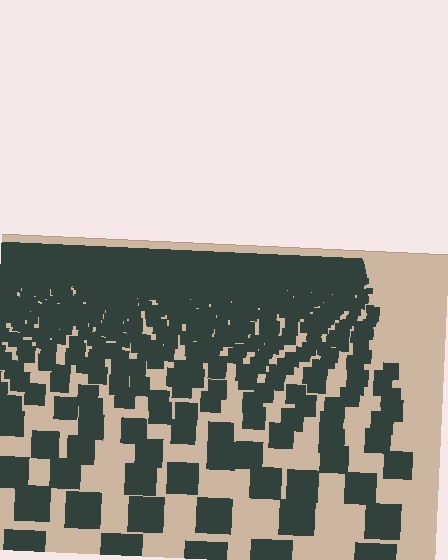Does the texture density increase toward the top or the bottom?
Density increases toward the top.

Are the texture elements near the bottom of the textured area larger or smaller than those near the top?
Larger. Near the bottom, elements are closer to the viewer and appear at a bigger on-screen size.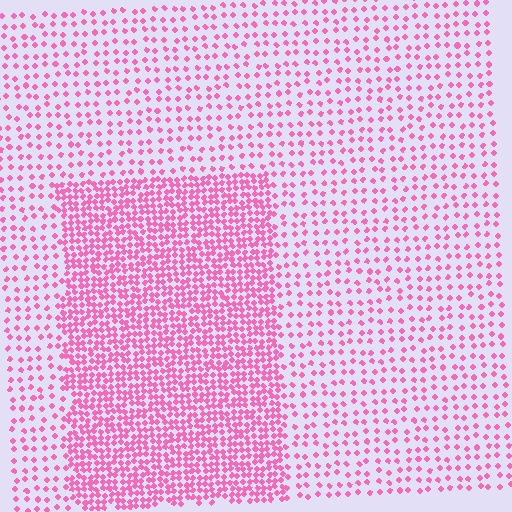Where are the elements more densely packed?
The elements are more densely packed inside the rectangle boundary.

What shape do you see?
I see a rectangle.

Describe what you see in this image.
The image contains small pink elements arranged at two different densities. A rectangle-shaped region is visible where the elements are more densely packed than the surrounding area.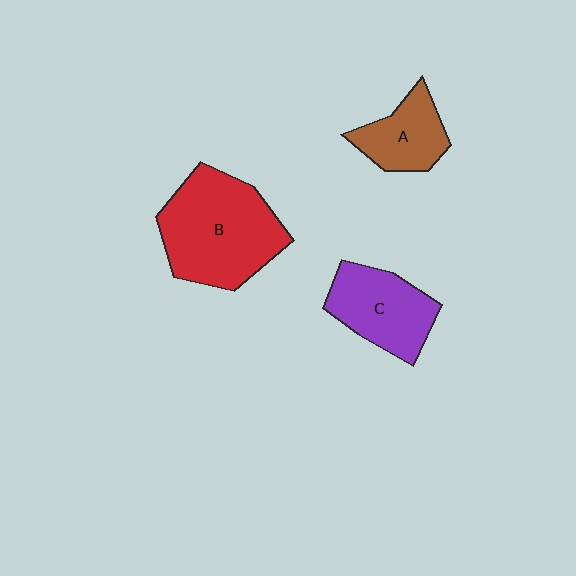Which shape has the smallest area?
Shape A (brown).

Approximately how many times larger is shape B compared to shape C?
Approximately 1.6 times.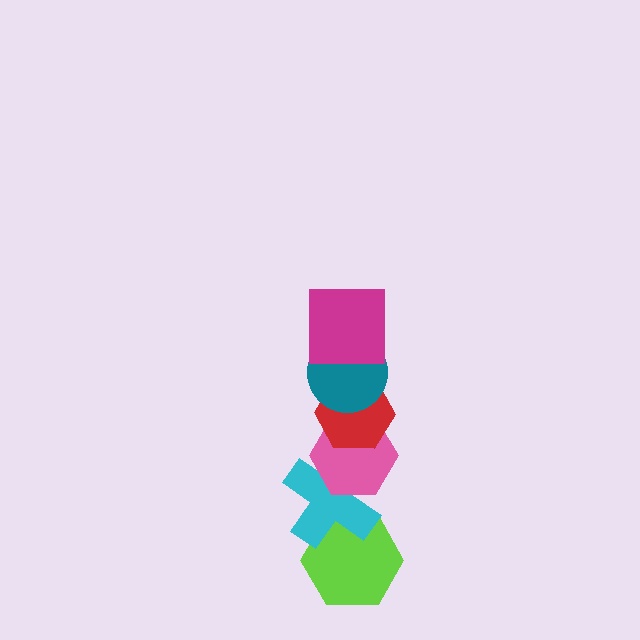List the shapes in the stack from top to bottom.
From top to bottom: the magenta square, the teal circle, the red hexagon, the pink hexagon, the cyan cross, the lime hexagon.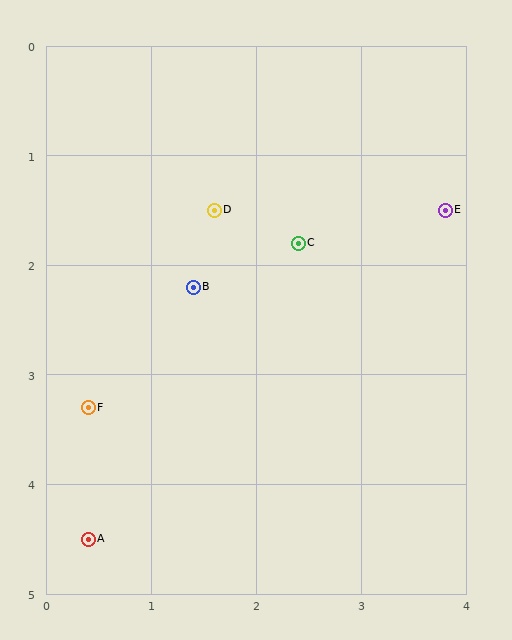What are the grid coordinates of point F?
Point F is at approximately (0.4, 3.3).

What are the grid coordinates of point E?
Point E is at approximately (3.8, 1.5).